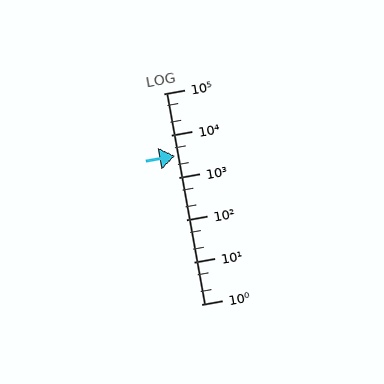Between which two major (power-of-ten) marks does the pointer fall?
The pointer is between 1000 and 10000.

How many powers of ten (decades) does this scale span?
The scale spans 5 decades, from 1 to 100000.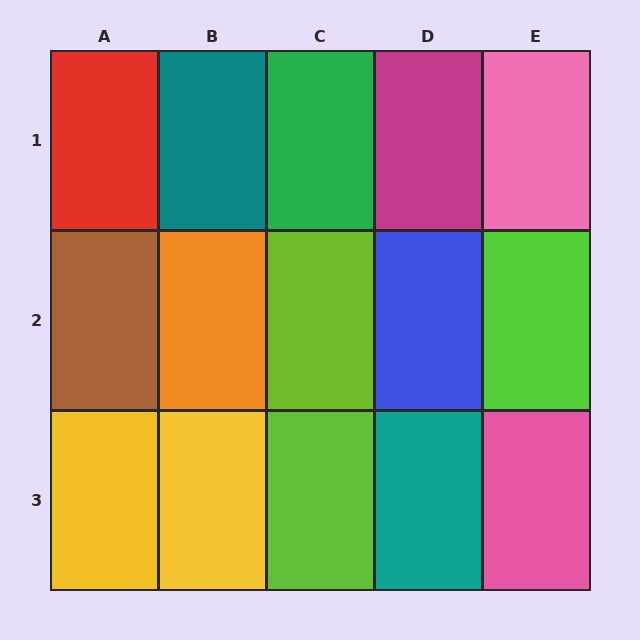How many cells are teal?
2 cells are teal.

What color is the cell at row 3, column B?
Yellow.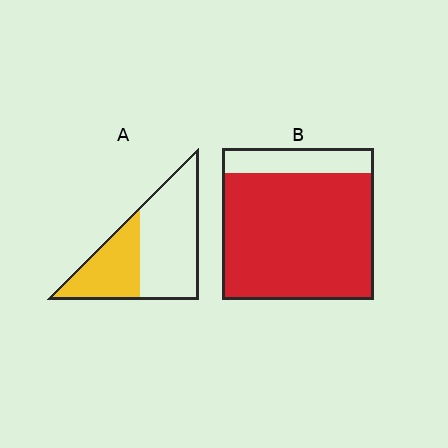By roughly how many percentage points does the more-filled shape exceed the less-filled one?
By roughly 45 percentage points (B over A).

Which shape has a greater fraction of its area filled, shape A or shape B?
Shape B.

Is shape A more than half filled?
No.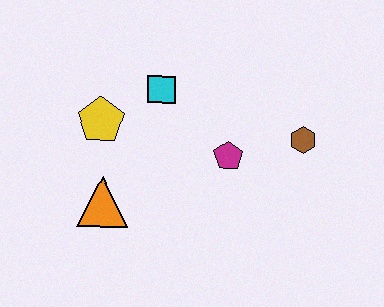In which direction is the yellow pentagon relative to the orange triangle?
The yellow pentagon is above the orange triangle.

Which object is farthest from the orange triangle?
The brown hexagon is farthest from the orange triangle.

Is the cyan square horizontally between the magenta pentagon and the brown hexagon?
No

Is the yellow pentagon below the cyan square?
Yes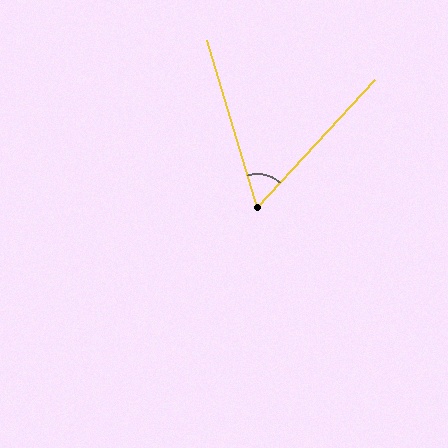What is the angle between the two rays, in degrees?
Approximately 59 degrees.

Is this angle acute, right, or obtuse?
It is acute.